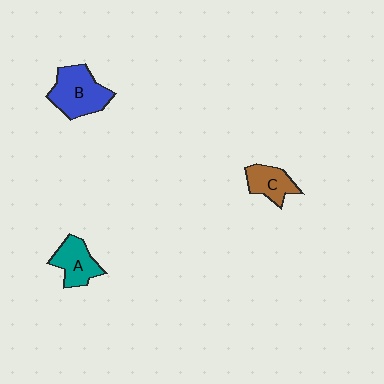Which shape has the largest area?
Shape B (blue).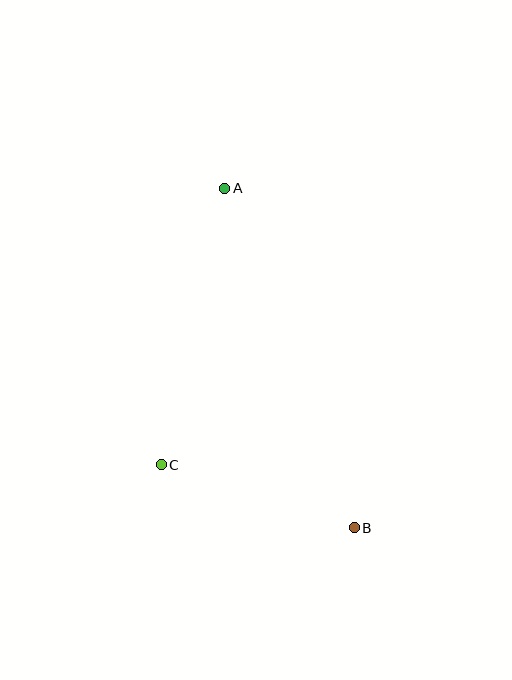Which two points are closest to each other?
Points B and C are closest to each other.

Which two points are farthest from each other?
Points A and B are farthest from each other.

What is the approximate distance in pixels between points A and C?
The distance between A and C is approximately 284 pixels.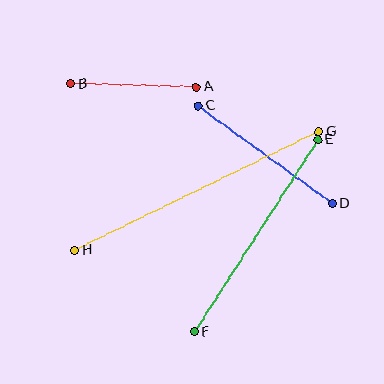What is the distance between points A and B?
The distance is approximately 125 pixels.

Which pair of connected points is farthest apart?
Points G and H are farthest apart.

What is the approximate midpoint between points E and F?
The midpoint is at approximately (256, 236) pixels.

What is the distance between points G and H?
The distance is approximately 272 pixels.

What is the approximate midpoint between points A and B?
The midpoint is at approximately (134, 85) pixels.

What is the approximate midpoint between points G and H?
The midpoint is at approximately (197, 191) pixels.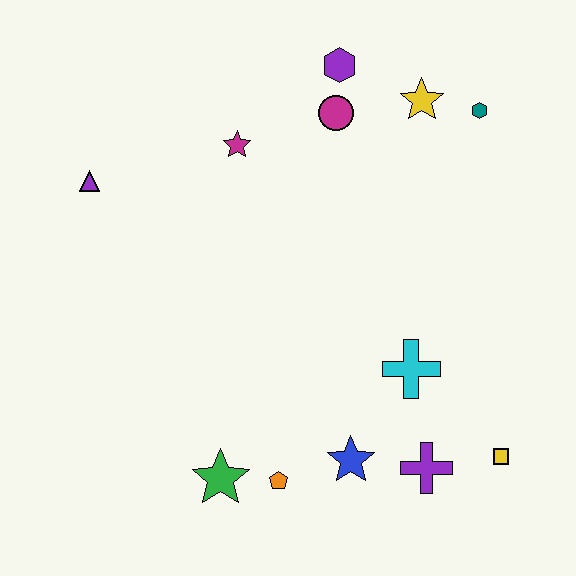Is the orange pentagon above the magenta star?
No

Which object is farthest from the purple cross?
The purple triangle is farthest from the purple cross.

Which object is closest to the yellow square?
The purple cross is closest to the yellow square.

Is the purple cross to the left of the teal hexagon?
Yes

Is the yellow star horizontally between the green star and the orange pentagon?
No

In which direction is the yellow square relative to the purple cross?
The yellow square is to the right of the purple cross.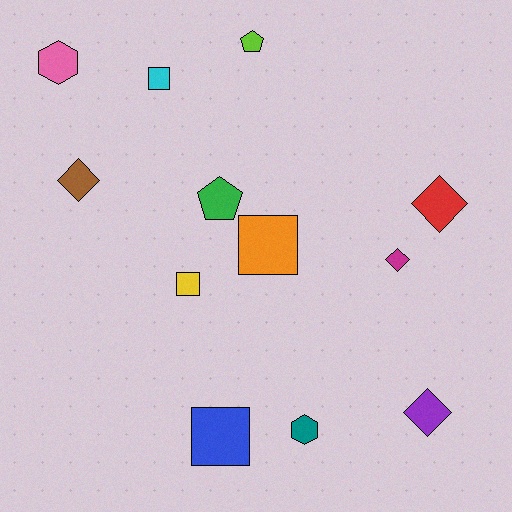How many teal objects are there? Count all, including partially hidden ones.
There is 1 teal object.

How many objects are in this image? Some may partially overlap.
There are 12 objects.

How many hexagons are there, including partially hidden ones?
There are 2 hexagons.